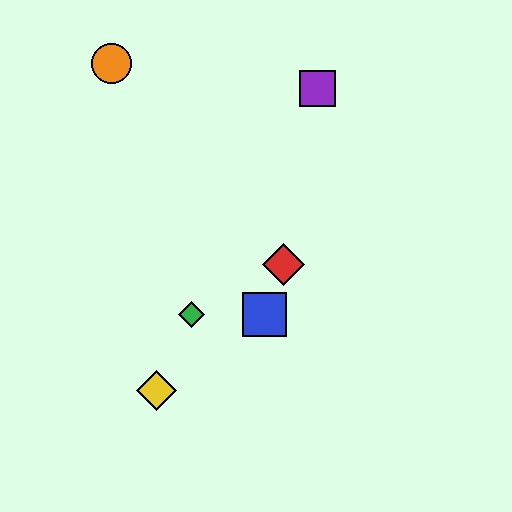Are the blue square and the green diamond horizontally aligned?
Yes, both are at y≈315.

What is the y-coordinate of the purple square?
The purple square is at y≈89.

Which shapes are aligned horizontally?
The blue square, the green diamond are aligned horizontally.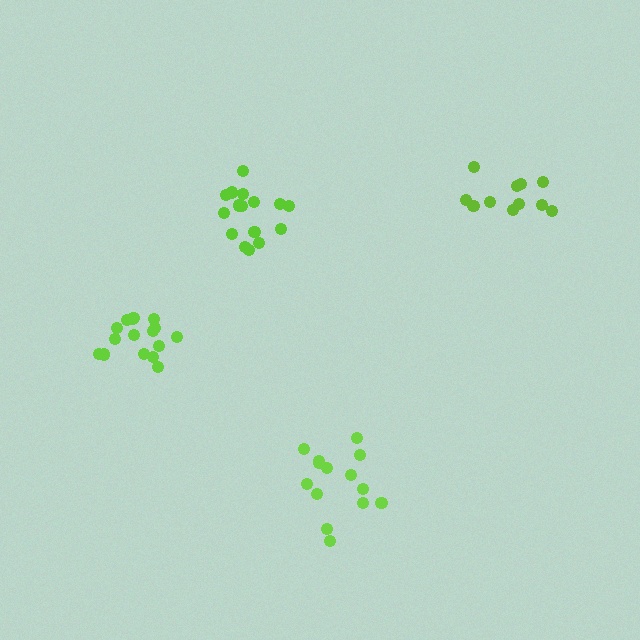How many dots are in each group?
Group 1: 16 dots, Group 2: 14 dots, Group 3: 16 dots, Group 4: 11 dots (57 total).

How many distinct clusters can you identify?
There are 4 distinct clusters.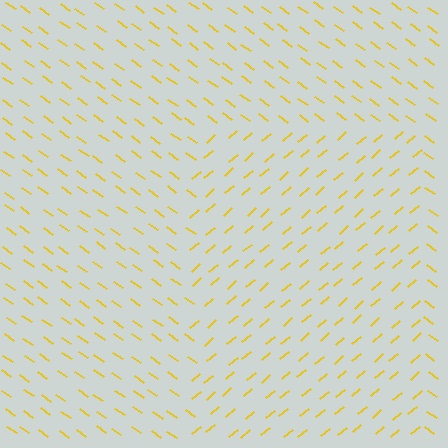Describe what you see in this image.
The image is filled with small yellow line segments. A rectangle region in the image has lines oriented differently from the surrounding lines, creating a visible texture boundary.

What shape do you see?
I see a rectangle.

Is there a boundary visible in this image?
Yes, there is a texture boundary formed by a change in line orientation.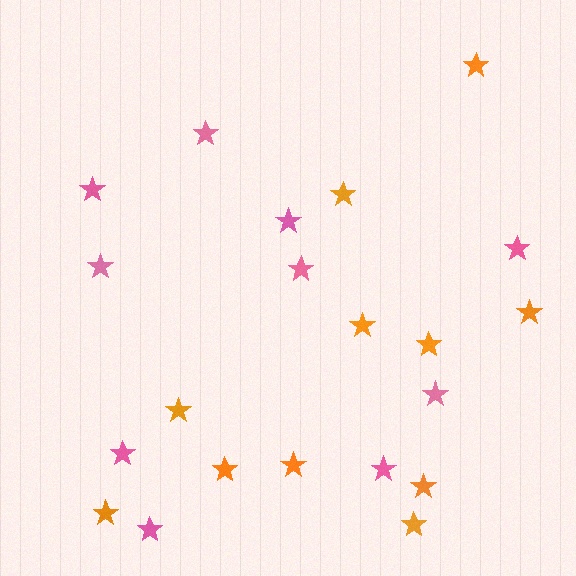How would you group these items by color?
There are 2 groups: one group of pink stars (10) and one group of orange stars (11).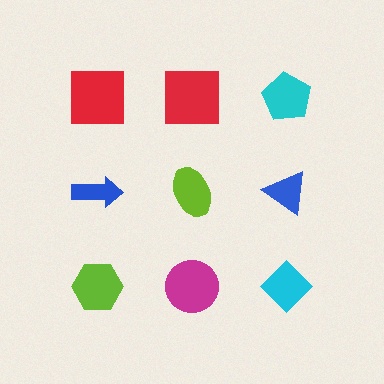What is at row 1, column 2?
A red square.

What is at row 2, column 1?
A blue arrow.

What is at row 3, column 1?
A lime hexagon.